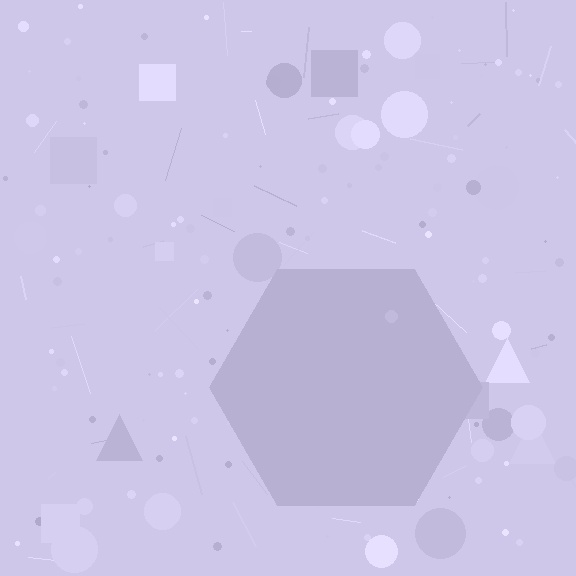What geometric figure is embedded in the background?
A hexagon is embedded in the background.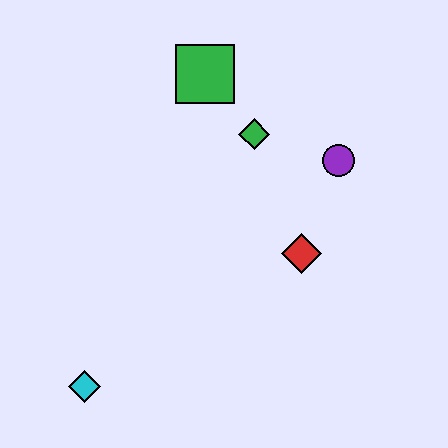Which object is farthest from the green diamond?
The cyan diamond is farthest from the green diamond.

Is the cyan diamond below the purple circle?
Yes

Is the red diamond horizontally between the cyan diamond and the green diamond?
No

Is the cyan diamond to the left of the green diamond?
Yes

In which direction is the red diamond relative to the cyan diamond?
The red diamond is to the right of the cyan diamond.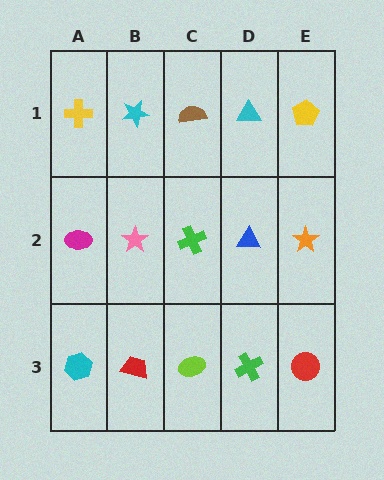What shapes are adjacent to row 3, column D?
A blue triangle (row 2, column D), a lime ellipse (row 3, column C), a red circle (row 3, column E).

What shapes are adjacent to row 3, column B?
A pink star (row 2, column B), a cyan hexagon (row 3, column A), a lime ellipse (row 3, column C).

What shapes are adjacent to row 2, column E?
A yellow pentagon (row 1, column E), a red circle (row 3, column E), a blue triangle (row 2, column D).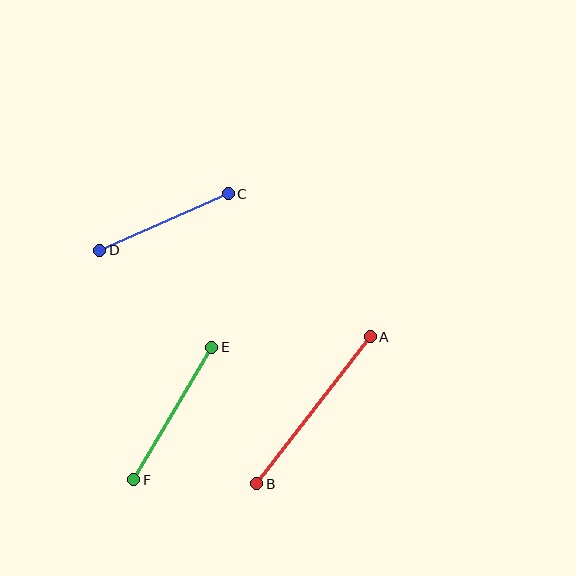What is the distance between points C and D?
The distance is approximately 141 pixels.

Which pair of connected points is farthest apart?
Points A and B are farthest apart.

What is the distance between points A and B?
The distance is approximately 186 pixels.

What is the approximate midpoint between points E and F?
The midpoint is at approximately (173, 414) pixels.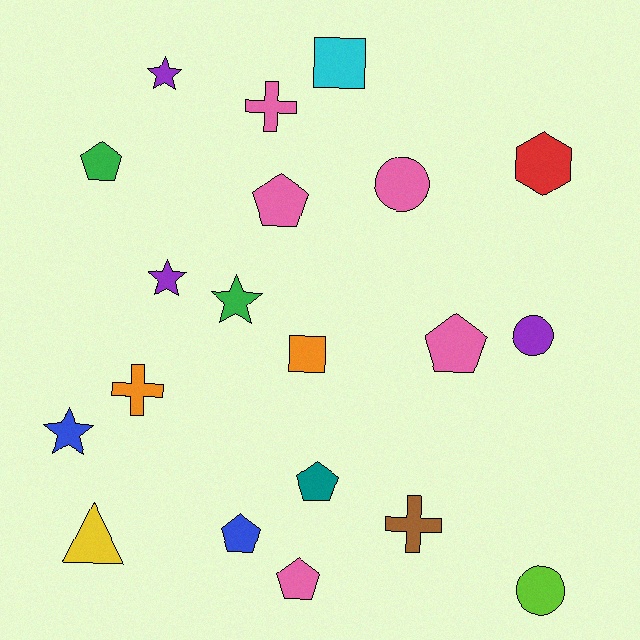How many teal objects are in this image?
There is 1 teal object.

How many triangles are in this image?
There is 1 triangle.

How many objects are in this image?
There are 20 objects.